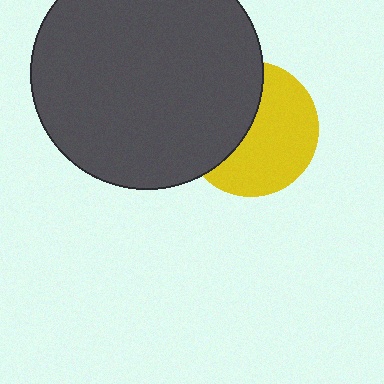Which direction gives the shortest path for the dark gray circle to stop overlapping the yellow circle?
Moving left gives the shortest separation.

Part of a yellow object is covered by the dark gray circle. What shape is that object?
It is a circle.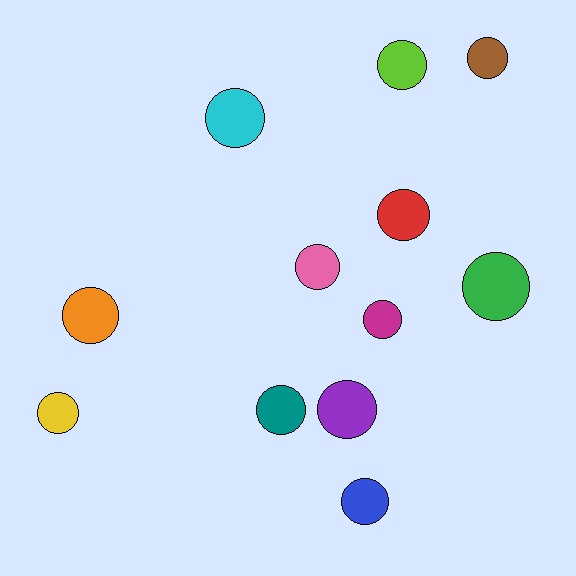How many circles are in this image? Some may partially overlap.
There are 12 circles.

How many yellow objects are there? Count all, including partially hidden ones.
There is 1 yellow object.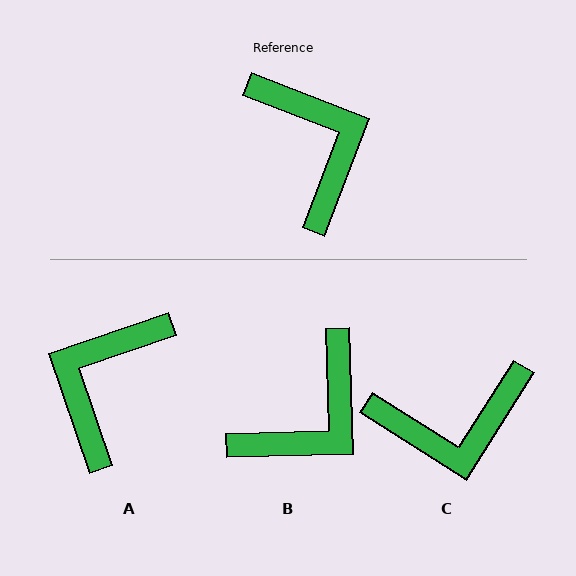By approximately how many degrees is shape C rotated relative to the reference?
Approximately 101 degrees clockwise.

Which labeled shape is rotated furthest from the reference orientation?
A, about 130 degrees away.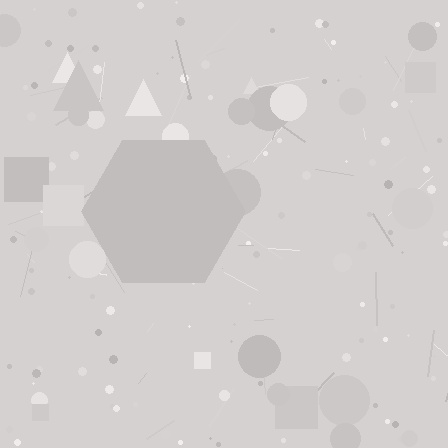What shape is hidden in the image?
A hexagon is hidden in the image.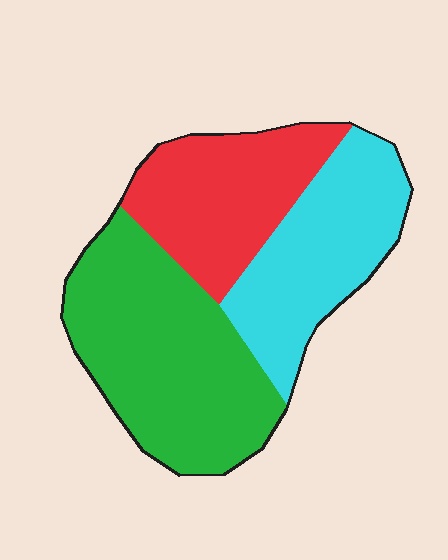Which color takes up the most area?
Green, at roughly 45%.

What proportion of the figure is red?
Red covers about 25% of the figure.